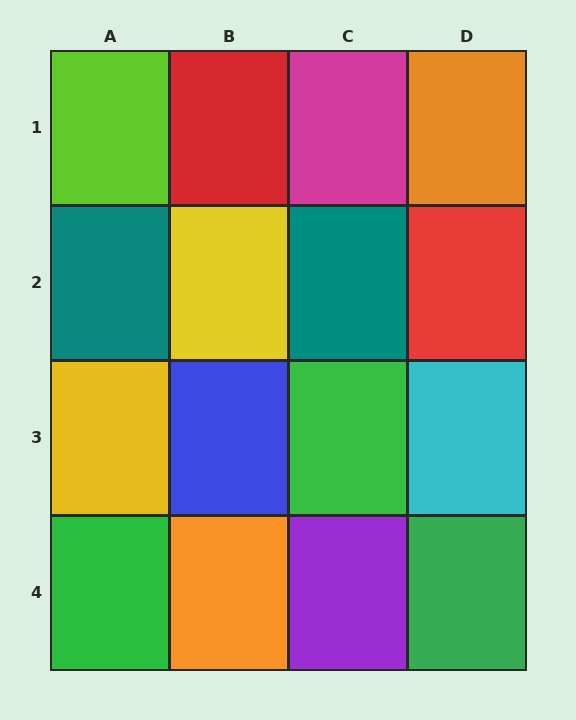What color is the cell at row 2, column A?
Teal.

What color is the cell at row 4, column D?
Green.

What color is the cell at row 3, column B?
Blue.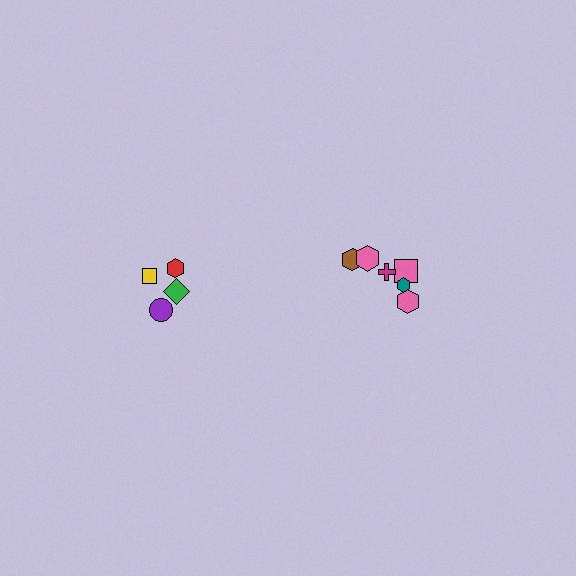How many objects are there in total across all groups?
There are 10 objects.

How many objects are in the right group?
There are 6 objects.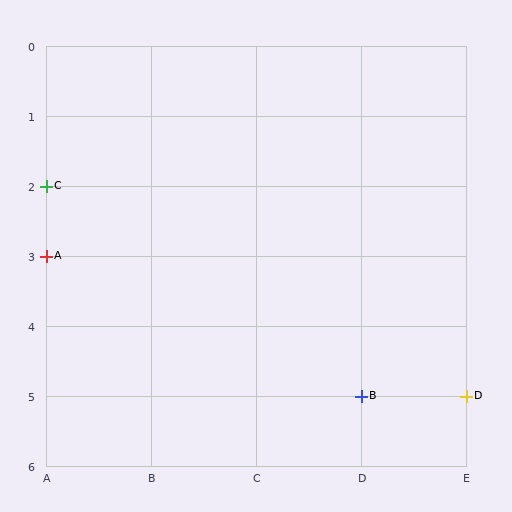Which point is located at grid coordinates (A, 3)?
Point A is at (A, 3).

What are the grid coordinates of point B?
Point B is at grid coordinates (D, 5).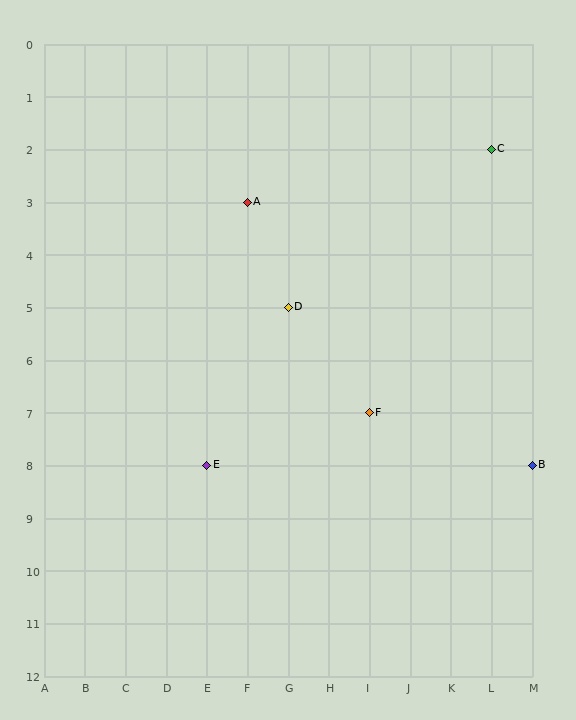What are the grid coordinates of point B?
Point B is at grid coordinates (M, 8).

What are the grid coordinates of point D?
Point D is at grid coordinates (G, 5).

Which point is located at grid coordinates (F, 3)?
Point A is at (F, 3).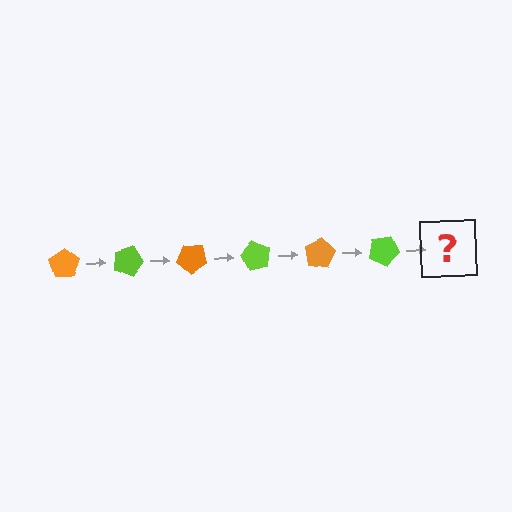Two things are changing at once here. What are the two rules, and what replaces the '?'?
The two rules are that it rotates 20 degrees each step and the color cycles through orange and lime. The '?' should be an orange pentagon, rotated 120 degrees from the start.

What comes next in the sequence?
The next element should be an orange pentagon, rotated 120 degrees from the start.